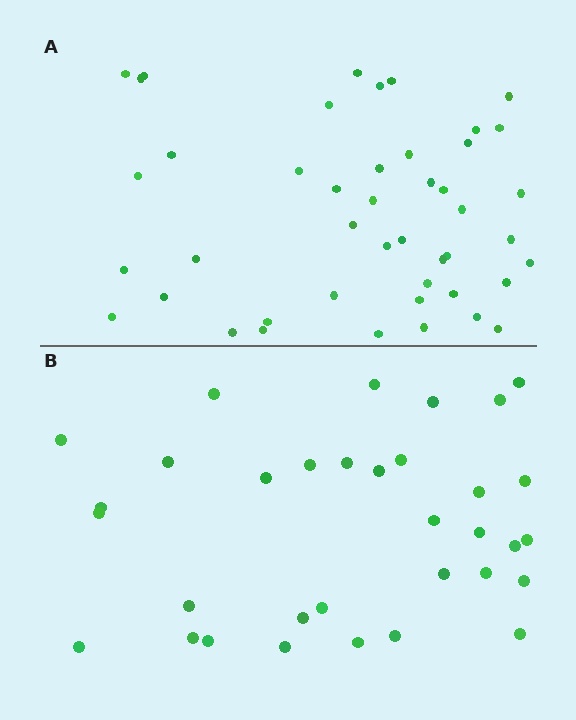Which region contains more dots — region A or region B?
Region A (the top region) has more dots.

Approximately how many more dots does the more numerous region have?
Region A has roughly 12 or so more dots than region B.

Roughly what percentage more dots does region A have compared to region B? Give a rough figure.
About 35% more.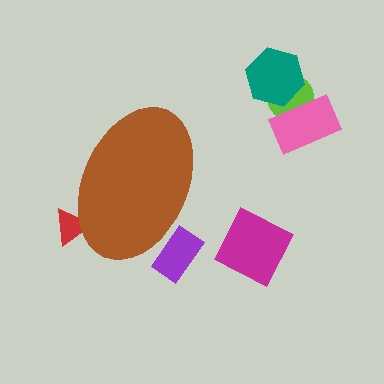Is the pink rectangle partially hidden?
No, the pink rectangle is fully visible.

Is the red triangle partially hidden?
Yes, the red triangle is partially hidden behind the brown ellipse.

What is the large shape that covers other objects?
A brown ellipse.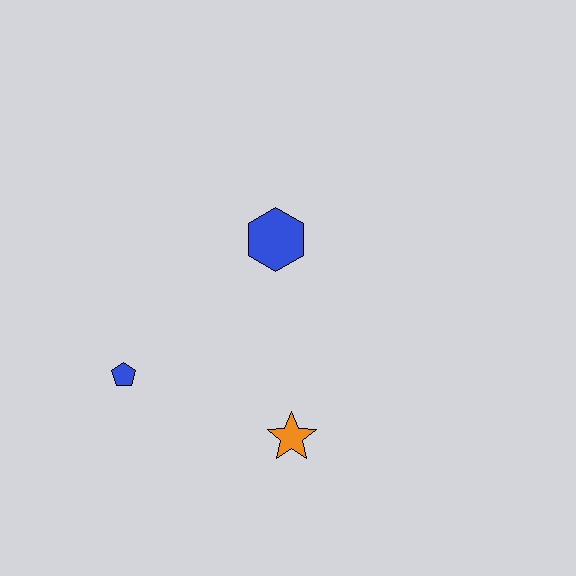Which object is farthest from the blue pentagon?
The blue hexagon is farthest from the blue pentagon.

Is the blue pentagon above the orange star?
Yes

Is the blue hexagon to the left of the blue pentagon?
No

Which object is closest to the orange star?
The blue pentagon is closest to the orange star.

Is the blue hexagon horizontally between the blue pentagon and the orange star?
Yes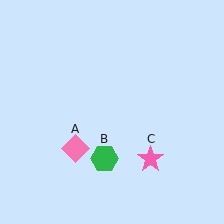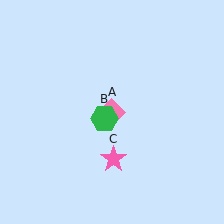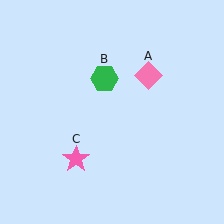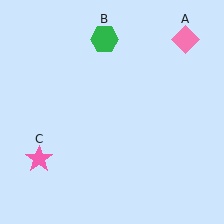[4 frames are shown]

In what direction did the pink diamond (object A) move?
The pink diamond (object A) moved up and to the right.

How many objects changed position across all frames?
3 objects changed position: pink diamond (object A), green hexagon (object B), pink star (object C).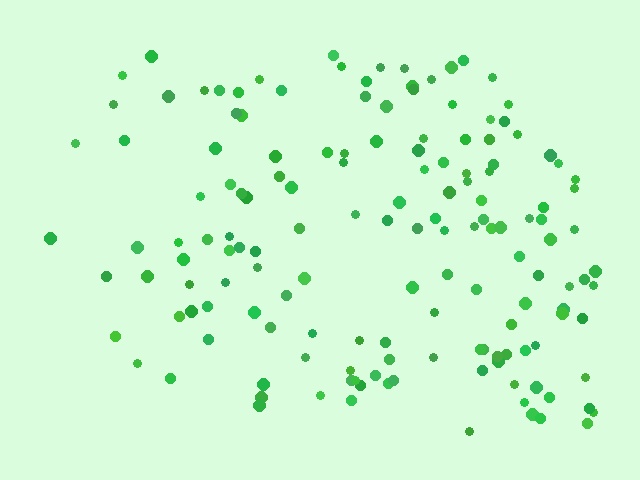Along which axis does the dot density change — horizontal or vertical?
Horizontal.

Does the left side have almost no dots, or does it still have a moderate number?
Still a moderate number, just noticeably fewer than the right.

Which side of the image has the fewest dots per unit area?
The left.